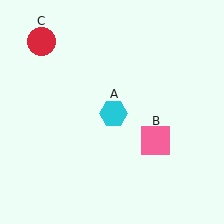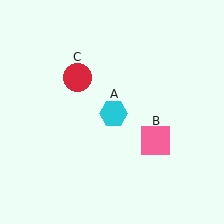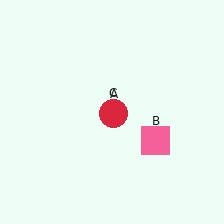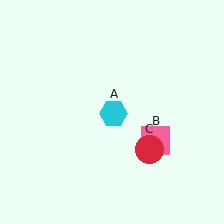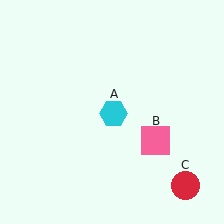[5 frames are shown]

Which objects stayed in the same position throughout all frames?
Cyan hexagon (object A) and pink square (object B) remained stationary.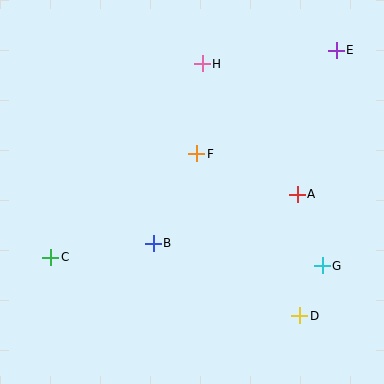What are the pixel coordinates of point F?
Point F is at (197, 154).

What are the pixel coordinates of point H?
Point H is at (202, 64).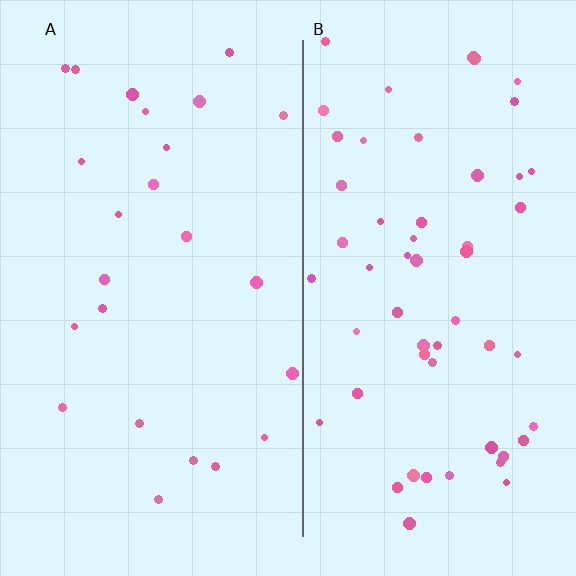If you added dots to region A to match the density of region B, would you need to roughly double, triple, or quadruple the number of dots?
Approximately double.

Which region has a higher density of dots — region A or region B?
B (the right).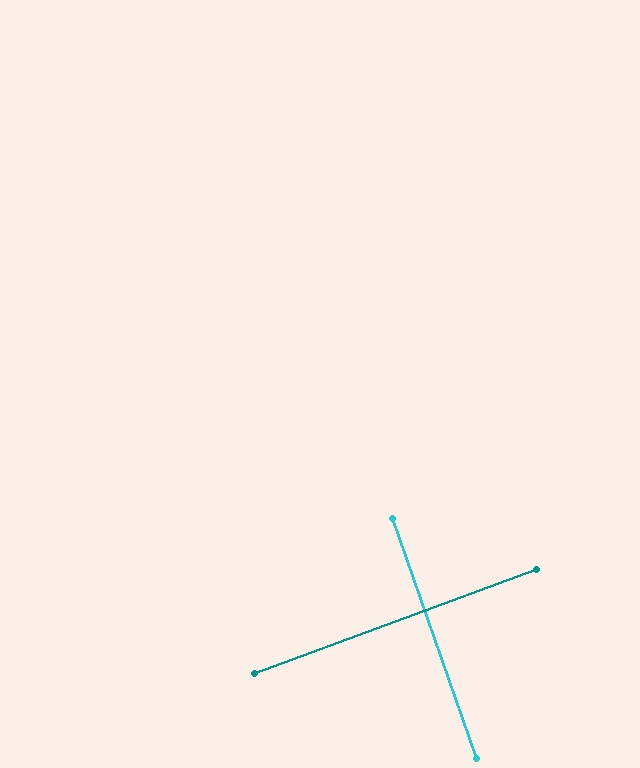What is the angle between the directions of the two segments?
Approximately 89 degrees.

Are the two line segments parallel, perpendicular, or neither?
Perpendicular — they meet at approximately 89°.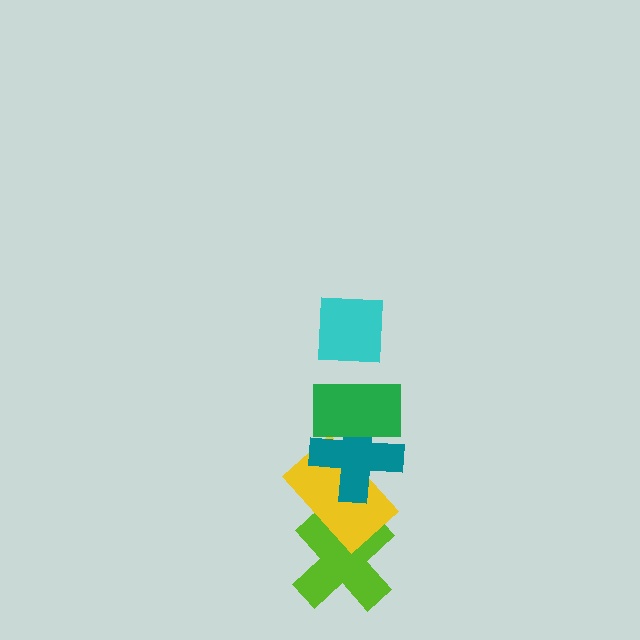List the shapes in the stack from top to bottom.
From top to bottom: the cyan square, the green rectangle, the teal cross, the yellow rectangle, the lime cross.